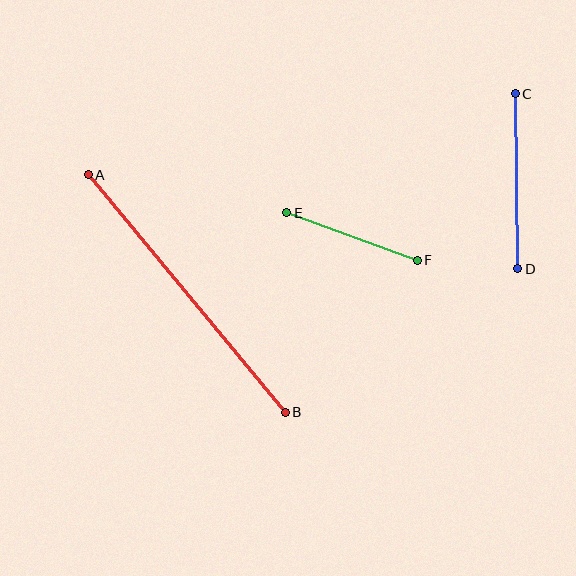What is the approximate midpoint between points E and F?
The midpoint is at approximately (352, 236) pixels.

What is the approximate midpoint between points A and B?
The midpoint is at approximately (187, 293) pixels.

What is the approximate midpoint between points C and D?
The midpoint is at approximately (516, 181) pixels.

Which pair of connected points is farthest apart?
Points A and B are farthest apart.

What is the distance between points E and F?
The distance is approximately 139 pixels.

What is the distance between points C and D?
The distance is approximately 175 pixels.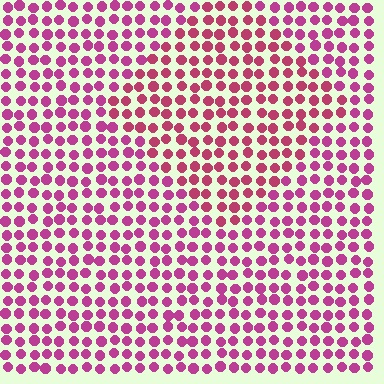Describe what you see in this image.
The image is filled with small magenta elements in a uniform arrangement. A diamond-shaped region is visible where the elements are tinted to a slightly different hue, forming a subtle color boundary.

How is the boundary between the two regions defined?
The boundary is defined purely by a slight shift in hue (about 21 degrees). Spacing, size, and orientation are identical on both sides.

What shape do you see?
I see a diamond.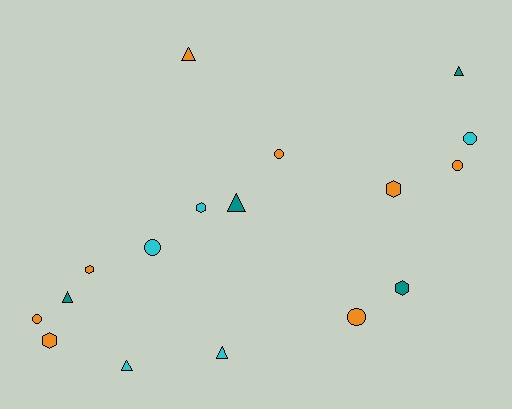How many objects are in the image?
There are 17 objects.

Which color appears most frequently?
Orange, with 8 objects.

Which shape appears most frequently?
Triangle, with 6 objects.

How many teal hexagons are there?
There is 1 teal hexagon.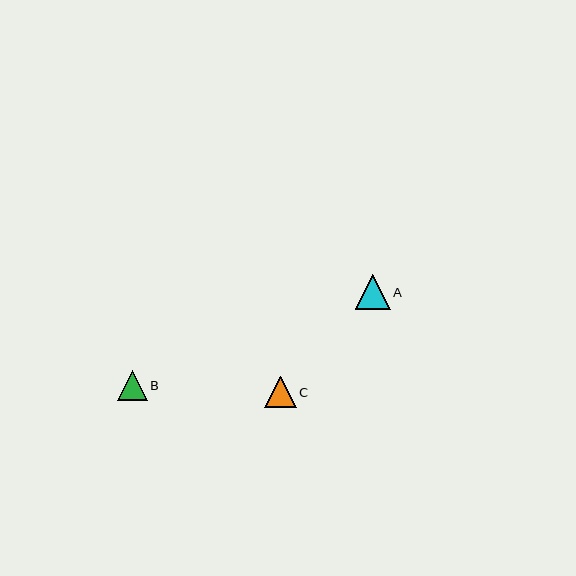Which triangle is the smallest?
Triangle B is the smallest with a size of approximately 30 pixels.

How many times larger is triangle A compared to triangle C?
Triangle A is approximately 1.1 times the size of triangle C.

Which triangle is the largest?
Triangle A is the largest with a size of approximately 35 pixels.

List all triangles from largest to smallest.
From largest to smallest: A, C, B.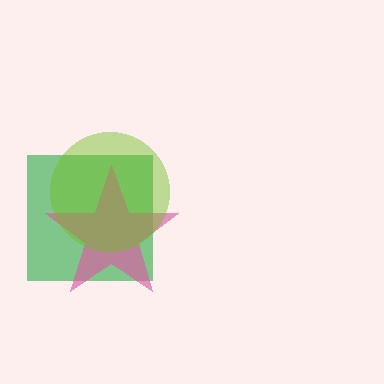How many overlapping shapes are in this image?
There are 3 overlapping shapes in the image.